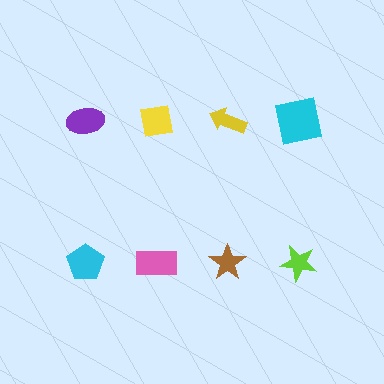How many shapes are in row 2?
4 shapes.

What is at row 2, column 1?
A cyan pentagon.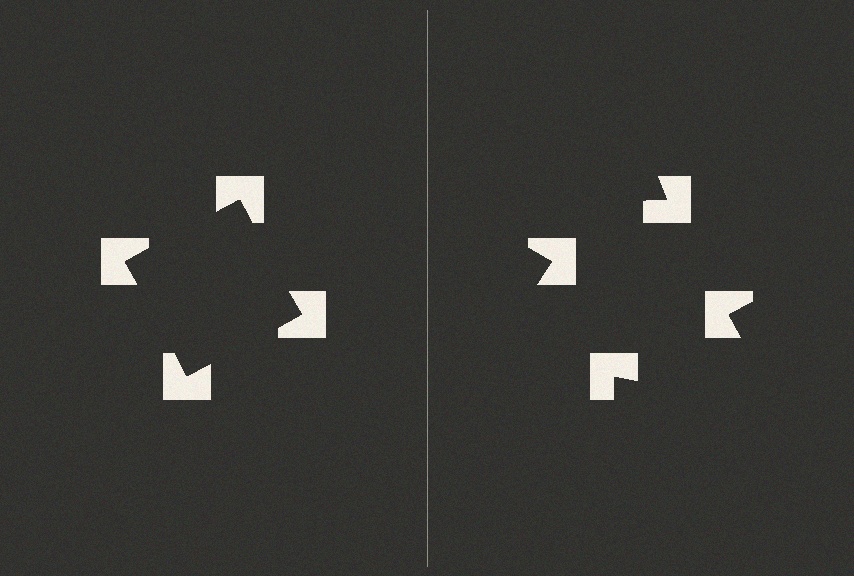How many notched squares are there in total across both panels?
8 — 4 on each side.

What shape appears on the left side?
An illusory square.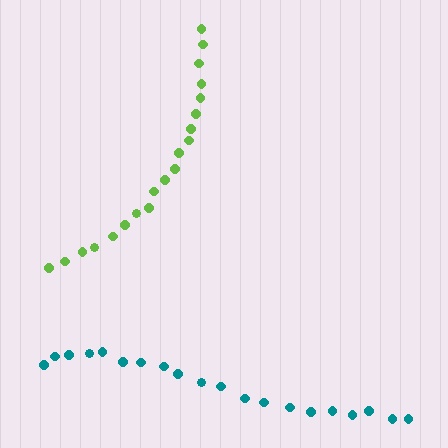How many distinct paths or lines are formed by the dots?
There are 2 distinct paths.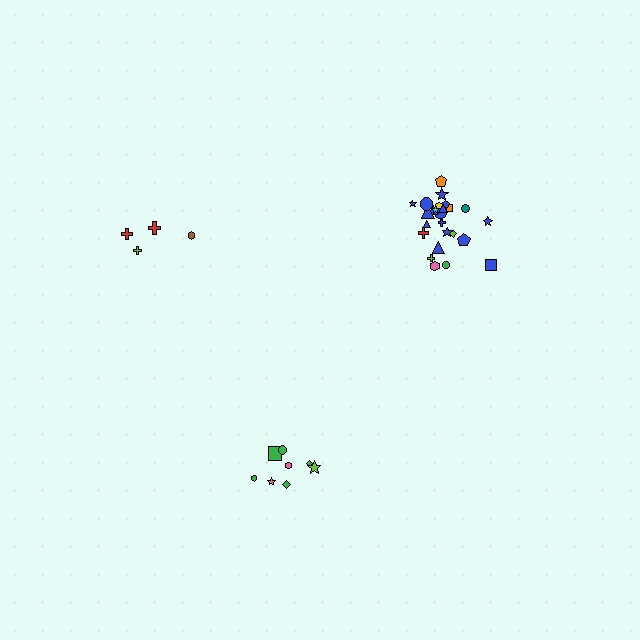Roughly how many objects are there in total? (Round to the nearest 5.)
Roughly 35 objects in total.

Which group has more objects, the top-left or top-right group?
The top-right group.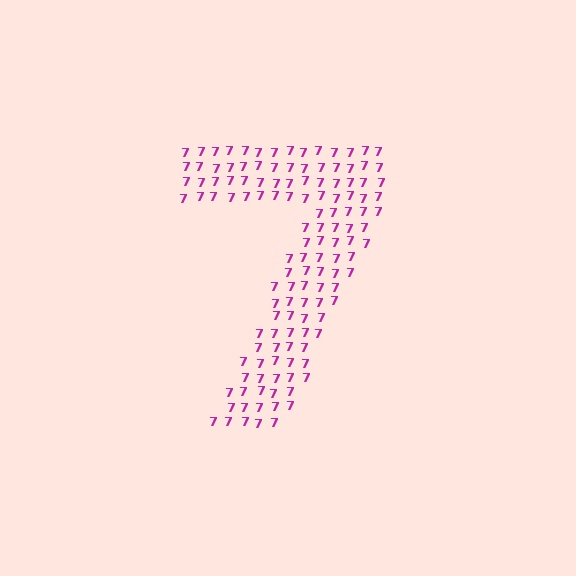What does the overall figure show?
The overall figure shows the digit 7.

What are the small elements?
The small elements are digit 7's.